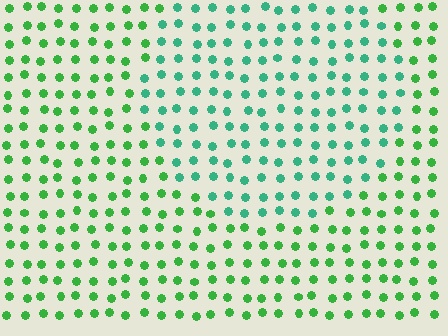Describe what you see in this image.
The image is filled with small green elements in a uniform arrangement. A circle-shaped region is visible where the elements are tinted to a slightly different hue, forming a subtle color boundary.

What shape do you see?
I see a circle.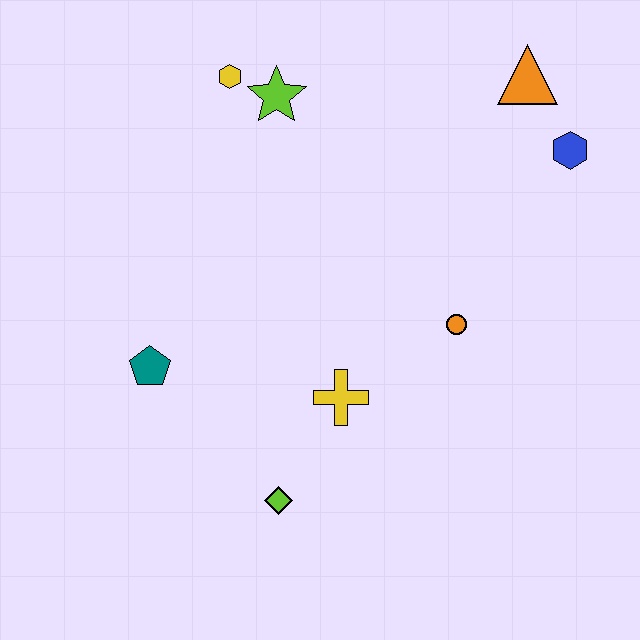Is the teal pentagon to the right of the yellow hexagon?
No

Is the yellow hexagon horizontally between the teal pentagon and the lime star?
Yes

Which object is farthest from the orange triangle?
The lime diamond is farthest from the orange triangle.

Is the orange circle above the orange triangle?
No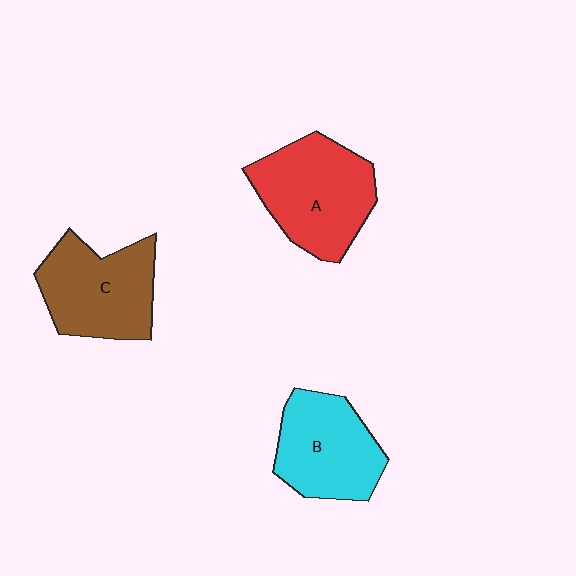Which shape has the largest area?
Shape A (red).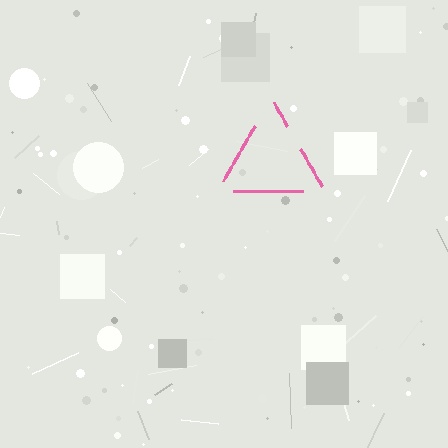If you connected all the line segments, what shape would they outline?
They would outline a triangle.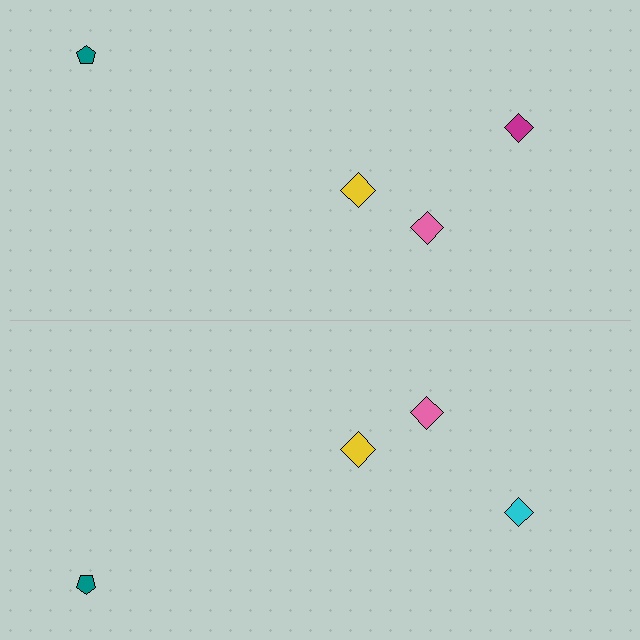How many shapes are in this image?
There are 8 shapes in this image.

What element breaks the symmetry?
The cyan diamond on the bottom side breaks the symmetry — its mirror counterpart is magenta.